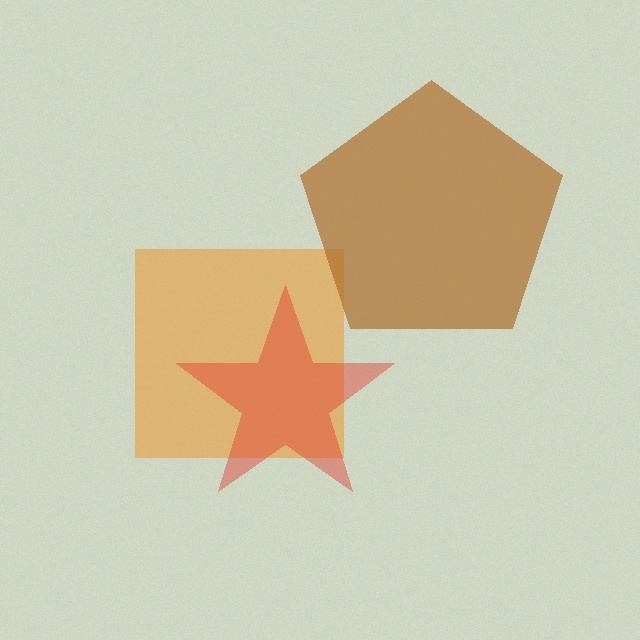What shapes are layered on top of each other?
The layered shapes are: an orange square, a brown pentagon, a red star.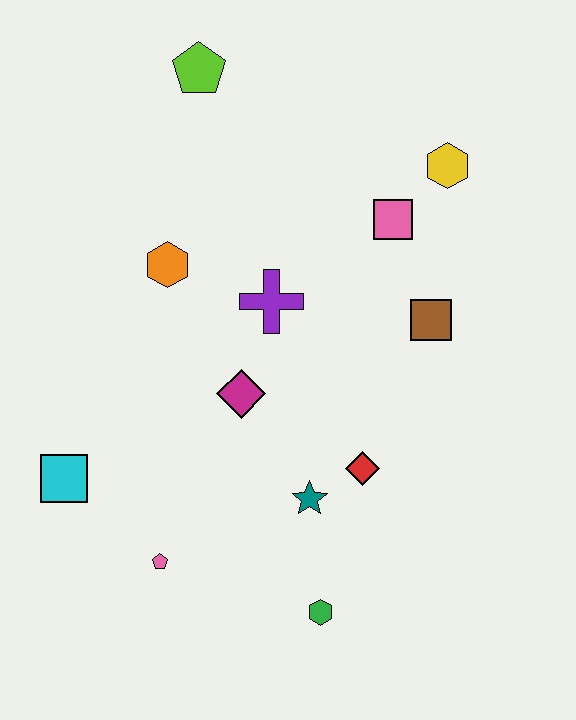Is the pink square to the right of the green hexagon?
Yes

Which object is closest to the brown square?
The pink square is closest to the brown square.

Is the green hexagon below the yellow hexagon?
Yes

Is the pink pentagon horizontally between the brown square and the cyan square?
Yes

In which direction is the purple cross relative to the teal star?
The purple cross is above the teal star.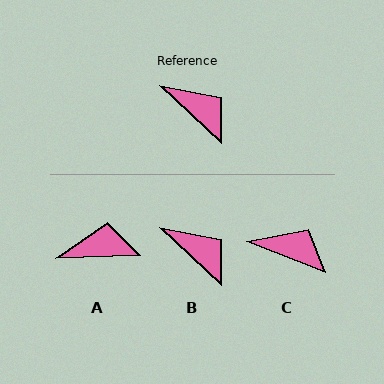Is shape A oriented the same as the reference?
No, it is off by about 44 degrees.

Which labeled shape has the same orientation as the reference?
B.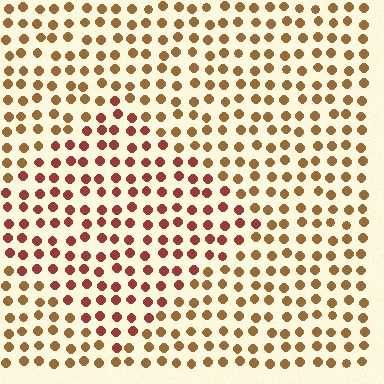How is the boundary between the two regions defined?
The boundary is defined purely by a slight shift in hue (about 31 degrees). Spacing, size, and orientation are identical on both sides.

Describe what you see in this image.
The image is filled with small brown elements in a uniform arrangement. A diamond-shaped region is visible where the elements are tinted to a slightly different hue, forming a subtle color boundary.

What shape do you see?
I see a diamond.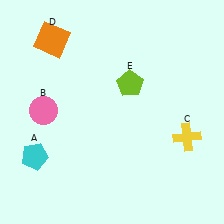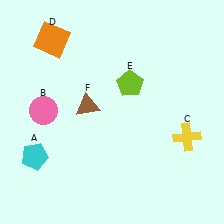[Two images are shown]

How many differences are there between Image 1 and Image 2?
There is 1 difference between the two images.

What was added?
A brown triangle (F) was added in Image 2.